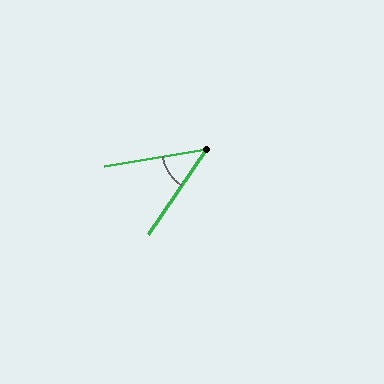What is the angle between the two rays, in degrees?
Approximately 46 degrees.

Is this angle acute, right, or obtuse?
It is acute.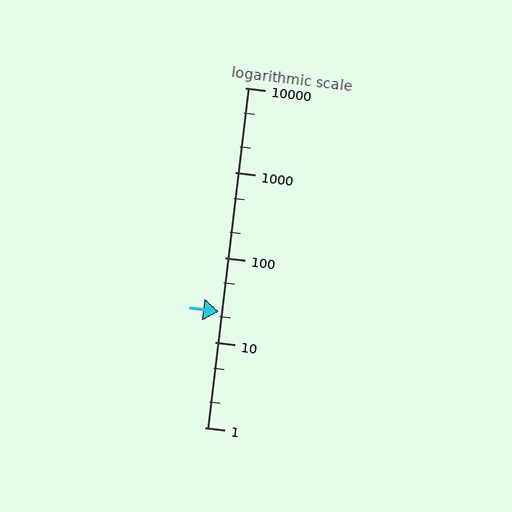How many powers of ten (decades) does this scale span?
The scale spans 4 decades, from 1 to 10000.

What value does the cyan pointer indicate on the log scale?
The pointer indicates approximately 23.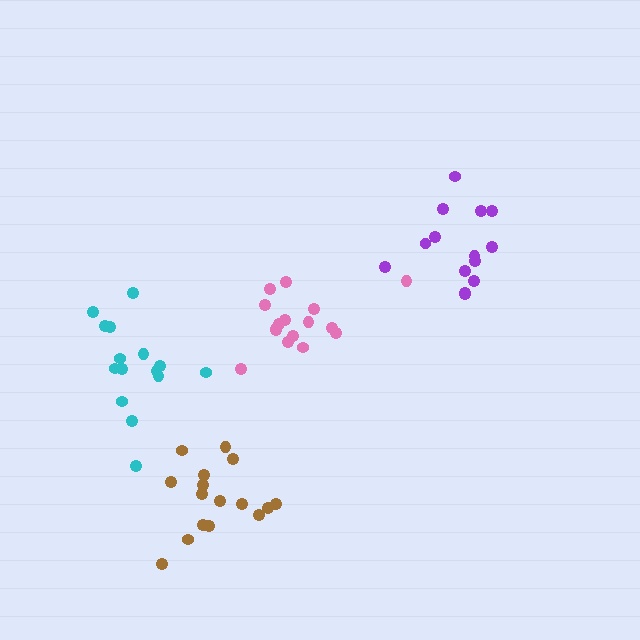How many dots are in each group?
Group 1: 14 dots, Group 2: 16 dots, Group 3: 16 dots, Group 4: 15 dots (61 total).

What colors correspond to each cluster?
The clusters are colored: purple, brown, pink, cyan.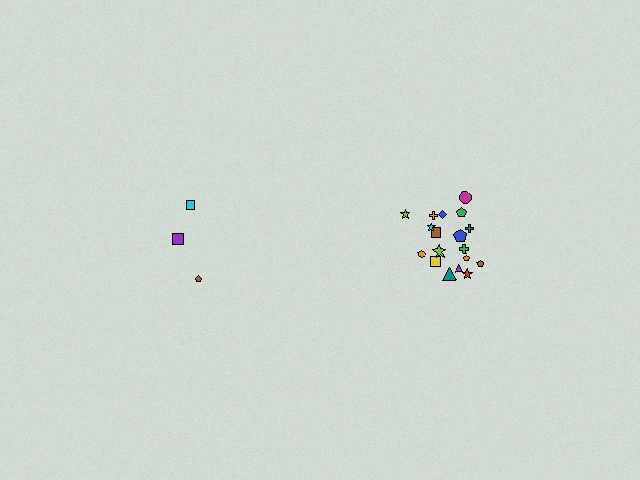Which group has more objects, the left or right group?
The right group.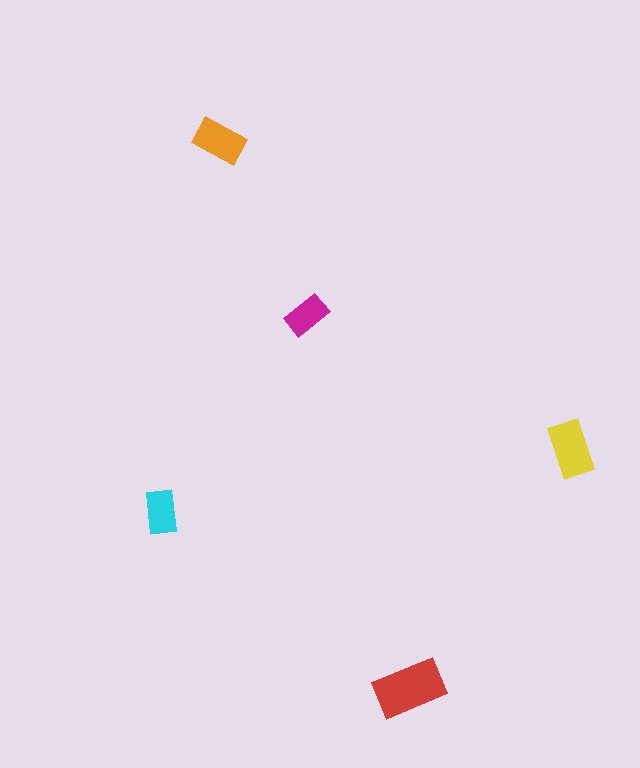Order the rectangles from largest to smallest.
the red one, the yellow one, the orange one, the cyan one, the magenta one.